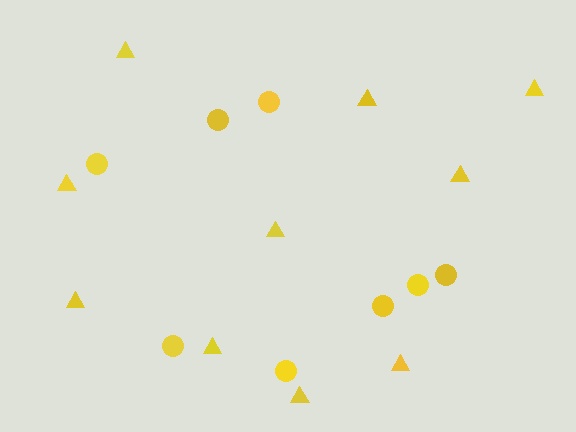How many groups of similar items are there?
There are 2 groups: one group of triangles (10) and one group of circles (8).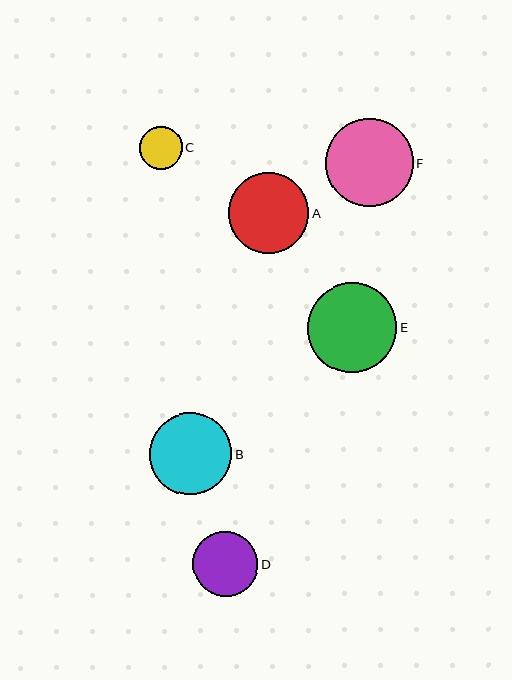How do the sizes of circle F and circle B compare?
Circle F and circle B are approximately the same size.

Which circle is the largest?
Circle E is the largest with a size of approximately 90 pixels.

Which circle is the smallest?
Circle C is the smallest with a size of approximately 43 pixels.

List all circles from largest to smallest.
From largest to smallest: E, F, B, A, D, C.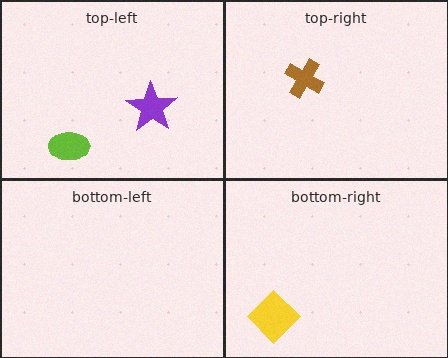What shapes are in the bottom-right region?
The yellow diamond.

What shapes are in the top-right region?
The brown cross.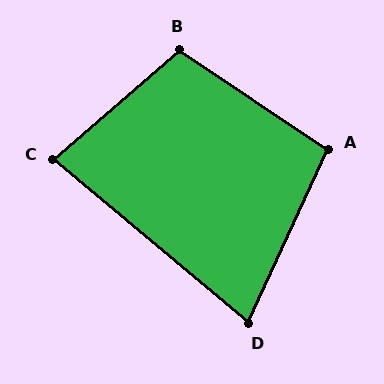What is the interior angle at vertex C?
Approximately 81 degrees (acute).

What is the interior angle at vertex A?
Approximately 99 degrees (obtuse).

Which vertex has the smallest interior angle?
D, at approximately 75 degrees.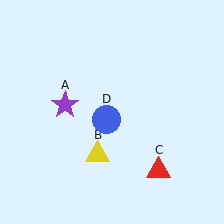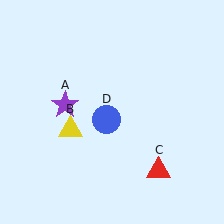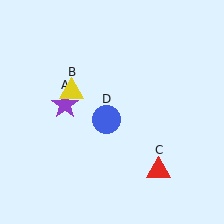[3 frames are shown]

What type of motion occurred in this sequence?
The yellow triangle (object B) rotated clockwise around the center of the scene.